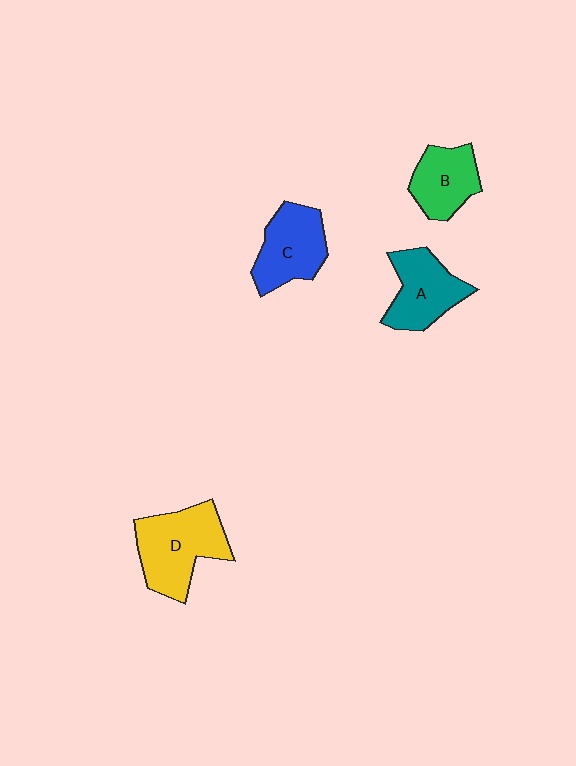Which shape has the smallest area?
Shape B (green).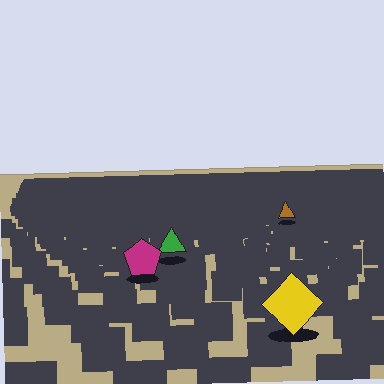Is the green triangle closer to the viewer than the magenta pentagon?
No. The magenta pentagon is closer — you can tell from the texture gradient: the ground texture is coarser near it.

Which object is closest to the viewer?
The yellow diamond is closest. The texture marks near it are larger and more spread out.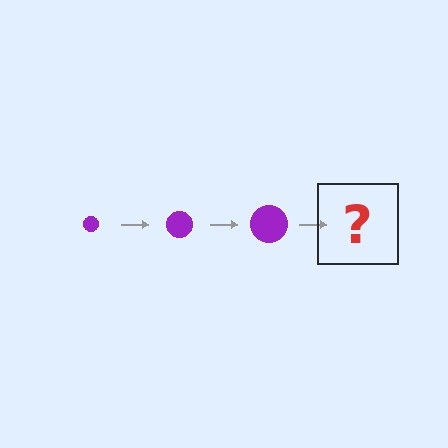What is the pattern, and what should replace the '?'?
The pattern is that the circle gets progressively larger each step. The '?' should be a purple circle, larger than the previous one.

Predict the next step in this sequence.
The next step is a purple circle, larger than the previous one.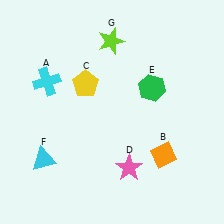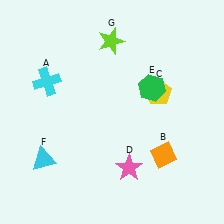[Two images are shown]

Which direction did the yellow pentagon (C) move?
The yellow pentagon (C) moved right.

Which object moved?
The yellow pentagon (C) moved right.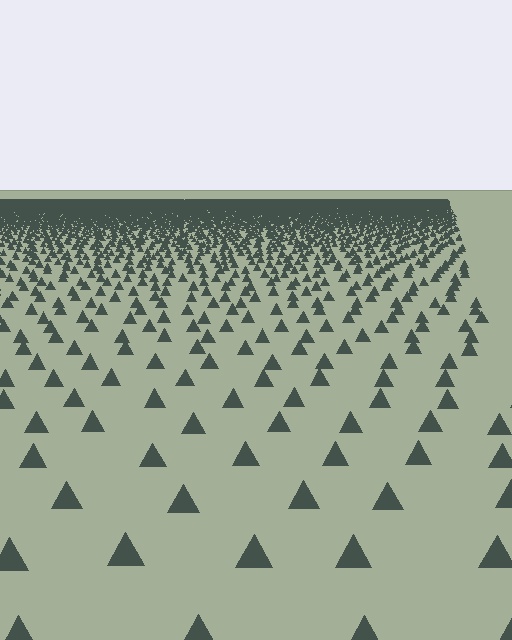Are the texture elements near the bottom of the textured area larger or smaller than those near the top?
Larger. Near the bottom, elements are closer to the viewer and appear at a bigger on-screen size.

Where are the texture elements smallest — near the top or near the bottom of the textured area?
Near the top.